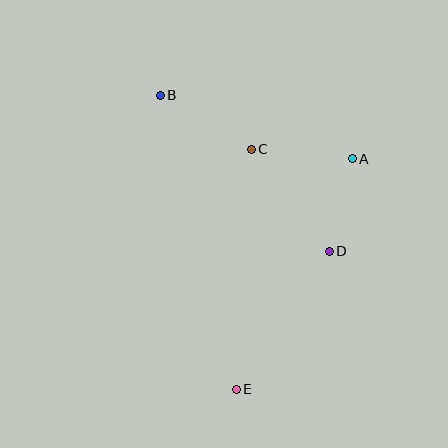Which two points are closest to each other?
Points A and D are closest to each other.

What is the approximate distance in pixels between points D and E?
The distance between D and E is approximately 166 pixels.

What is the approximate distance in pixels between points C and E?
The distance between C and E is approximately 240 pixels.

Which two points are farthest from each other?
Points B and E are farthest from each other.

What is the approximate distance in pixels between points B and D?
The distance between B and D is approximately 230 pixels.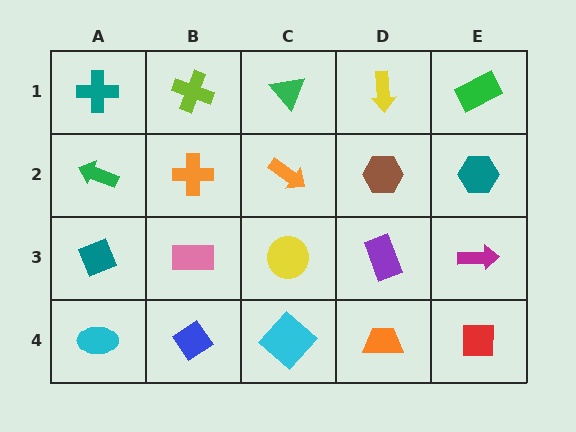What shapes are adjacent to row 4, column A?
A teal diamond (row 3, column A), a blue diamond (row 4, column B).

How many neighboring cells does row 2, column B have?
4.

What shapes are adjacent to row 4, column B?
A pink rectangle (row 3, column B), a cyan ellipse (row 4, column A), a cyan diamond (row 4, column C).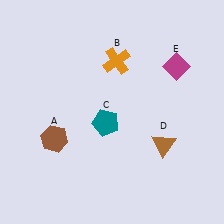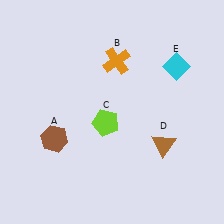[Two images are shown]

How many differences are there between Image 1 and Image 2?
There are 2 differences between the two images.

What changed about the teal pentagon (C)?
In Image 1, C is teal. In Image 2, it changed to lime.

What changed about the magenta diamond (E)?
In Image 1, E is magenta. In Image 2, it changed to cyan.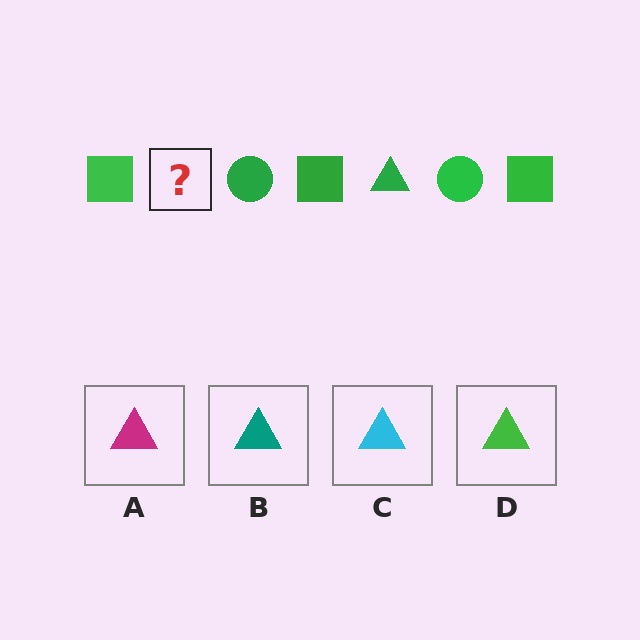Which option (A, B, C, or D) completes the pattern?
D.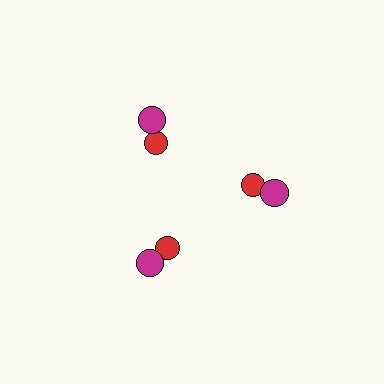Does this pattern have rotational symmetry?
Yes, this pattern has 3-fold rotational symmetry. It looks the same after rotating 120 degrees around the center.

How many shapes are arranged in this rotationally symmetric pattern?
There are 6 shapes, arranged in 3 groups of 2.